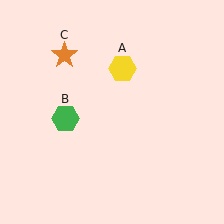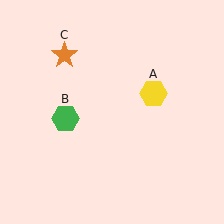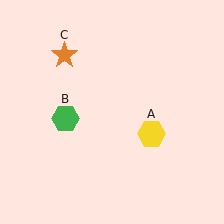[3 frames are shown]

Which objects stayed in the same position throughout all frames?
Green hexagon (object B) and orange star (object C) remained stationary.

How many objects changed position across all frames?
1 object changed position: yellow hexagon (object A).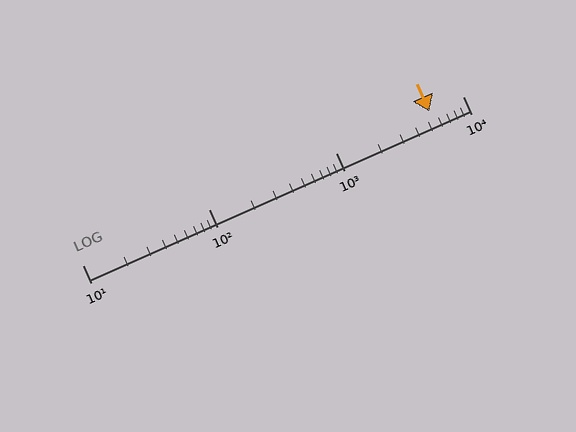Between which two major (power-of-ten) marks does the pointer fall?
The pointer is between 1000 and 10000.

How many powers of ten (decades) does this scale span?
The scale spans 3 decades, from 10 to 10000.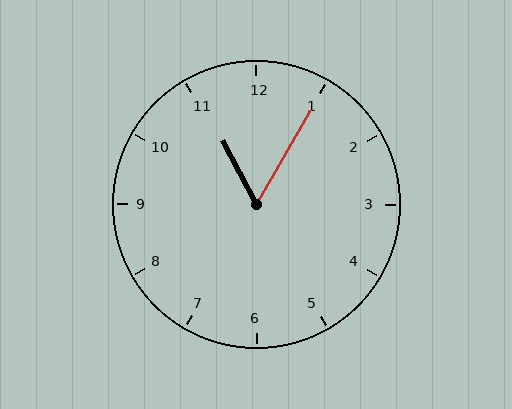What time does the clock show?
11:05.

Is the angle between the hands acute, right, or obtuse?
It is acute.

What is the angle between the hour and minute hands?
Approximately 58 degrees.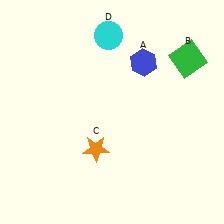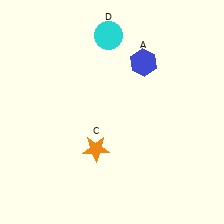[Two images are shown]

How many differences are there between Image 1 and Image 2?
There is 1 difference between the two images.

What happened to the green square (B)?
The green square (B) was removed in Image 2. It was in the top-right area of Image 1.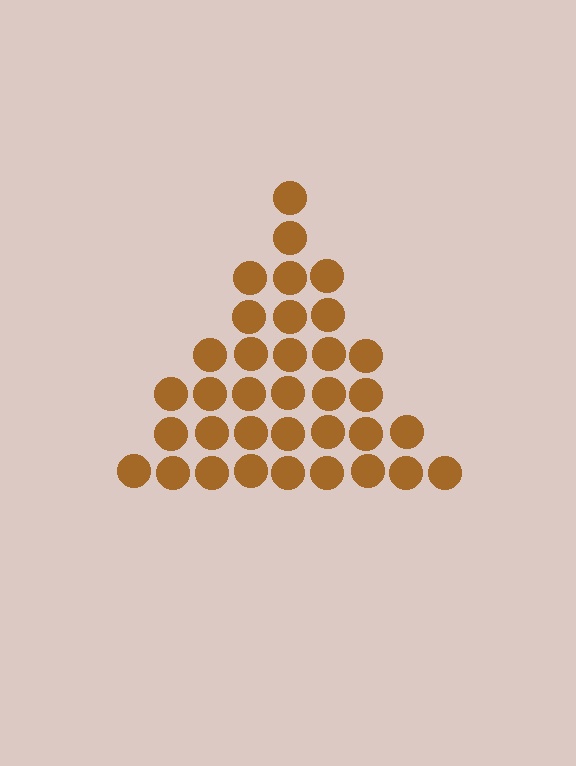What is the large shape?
The large shape is a triangle.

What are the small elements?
The small elements are circles.